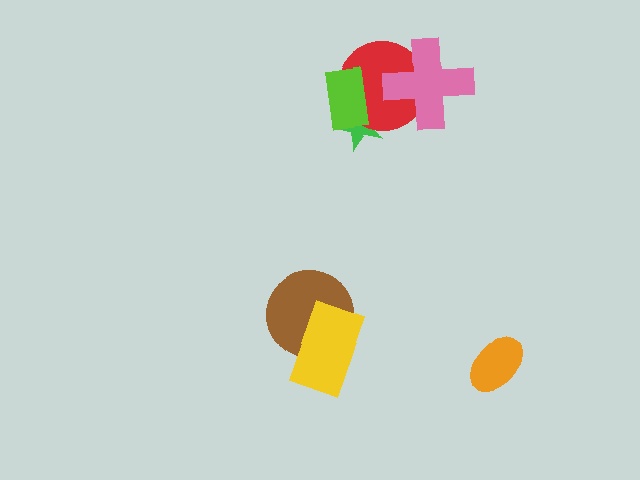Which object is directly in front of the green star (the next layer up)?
The red circle is directly in front of the green star.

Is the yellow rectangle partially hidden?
No, no other shape covers it.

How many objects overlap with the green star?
2 objects overlap with the green star.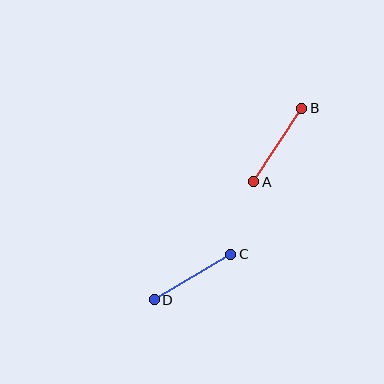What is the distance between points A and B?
The distance is approximately 88 pixels.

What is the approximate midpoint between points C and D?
The midpoint is at approximately (193, 277) pixels.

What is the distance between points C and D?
The distance is approximately 89 pixels.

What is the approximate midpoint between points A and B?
The midpoint is at approximately (278, 145) pixels.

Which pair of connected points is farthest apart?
Points C and D are farthest apart.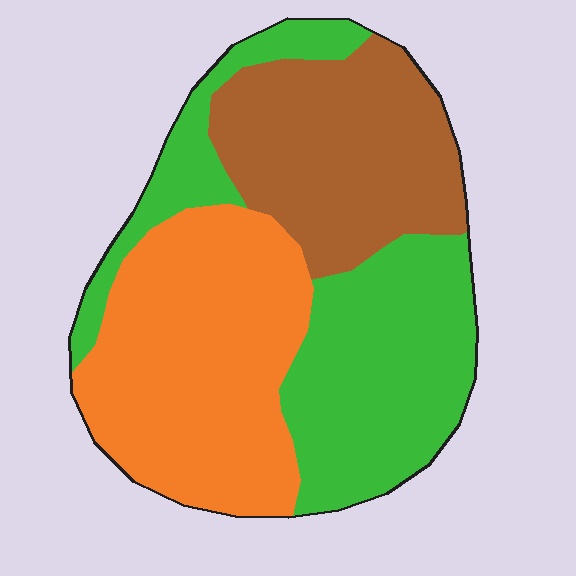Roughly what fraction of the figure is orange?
Orange covers roughly 35% of the figure.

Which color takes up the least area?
Brown, at roughly 25%.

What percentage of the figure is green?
Green covers around 35% of the figure.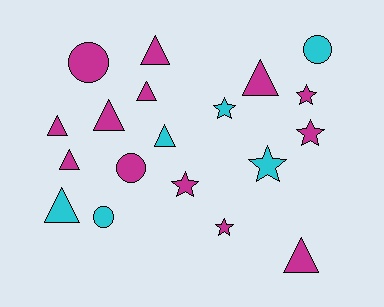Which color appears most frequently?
Magenta, with 13 objects.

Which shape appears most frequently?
Triangle, with 9 objects.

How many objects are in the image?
There are 19 objects.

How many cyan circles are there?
There are 2 cyan circles.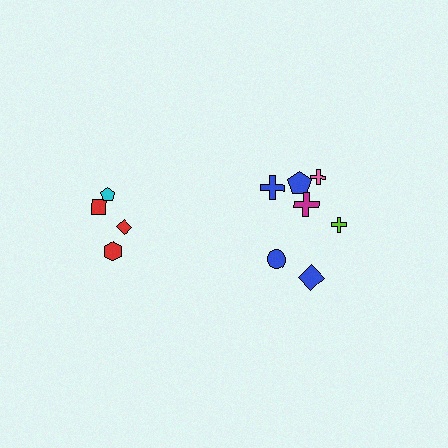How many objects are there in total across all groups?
There are 11 objects.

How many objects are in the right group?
There are 7 objects.